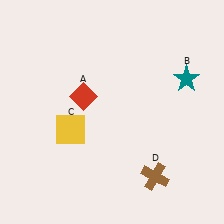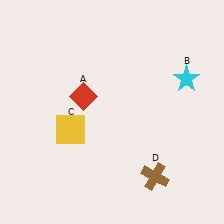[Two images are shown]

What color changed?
The star (B) changed from teal in Image 1 to cyan in Image 2.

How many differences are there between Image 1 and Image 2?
There is 1 difference between the two images.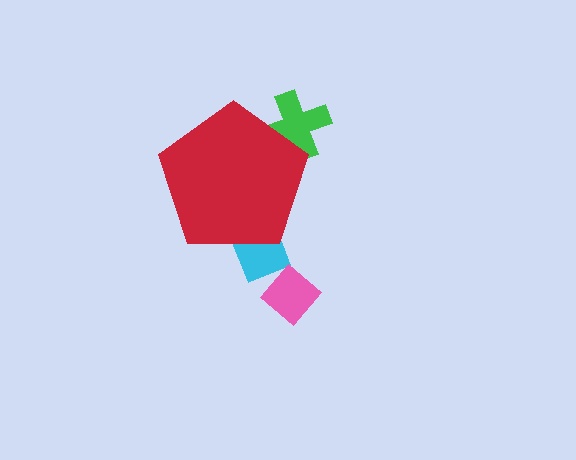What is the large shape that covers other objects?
A red pentagon.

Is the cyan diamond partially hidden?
Yes, the cyan diamond is partially hidden behind the red pentagon.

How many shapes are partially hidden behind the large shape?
2 shapes are partially hidden.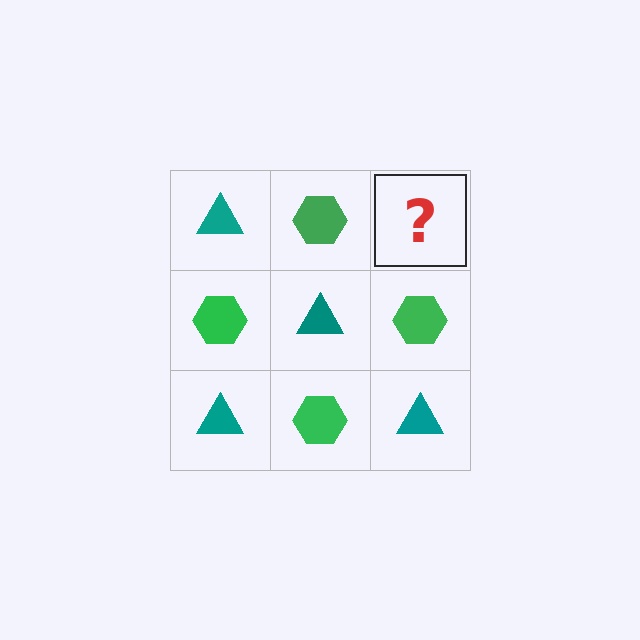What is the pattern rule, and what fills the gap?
The rule is that it alternates teal triangle and green hexagon in a checkerboard pattern. The gap should be filled with a teal triangle.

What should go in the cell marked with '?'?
The missing cell should contain a teal triangle.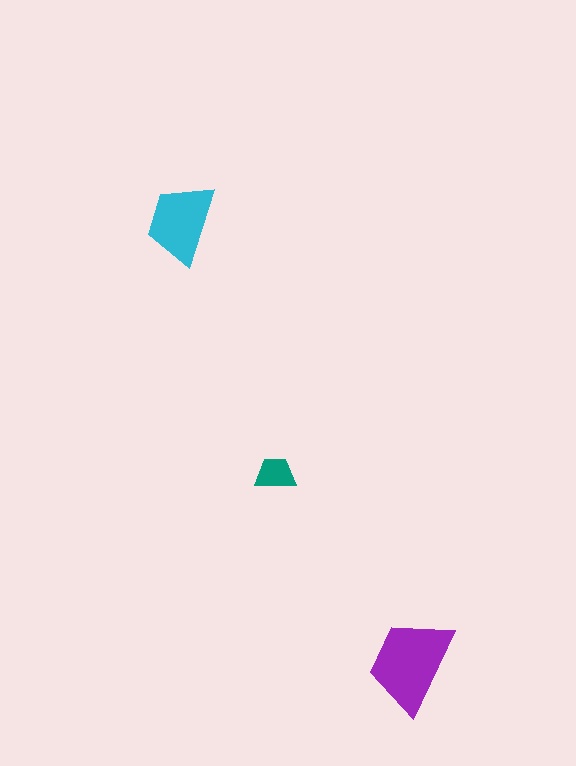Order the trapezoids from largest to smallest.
the purple one, the cyan one, the teal one.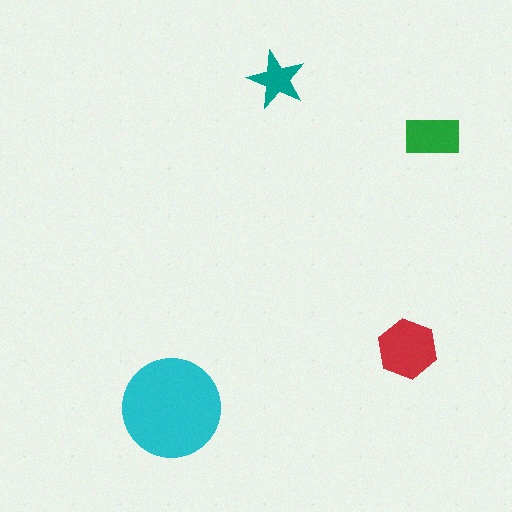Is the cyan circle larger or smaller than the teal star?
Larger.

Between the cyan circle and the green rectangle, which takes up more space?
The cyan circle.